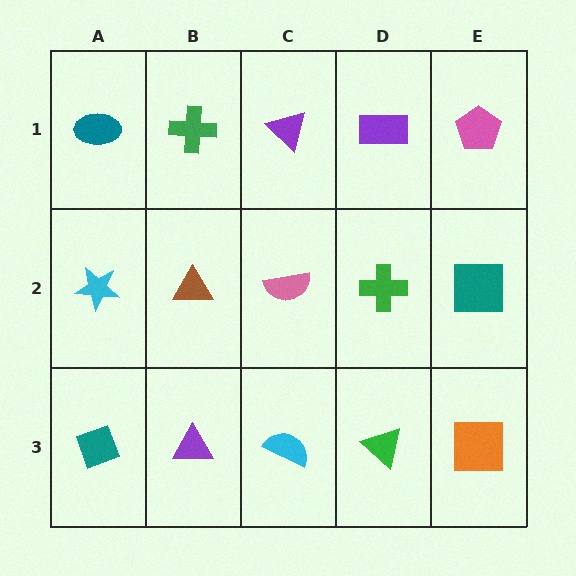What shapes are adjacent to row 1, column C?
A pink semicircle (row 2, column C), a green cross (row 1, column B), a purple rectangle (row 1, column D).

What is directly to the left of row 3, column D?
A cyan semicircle.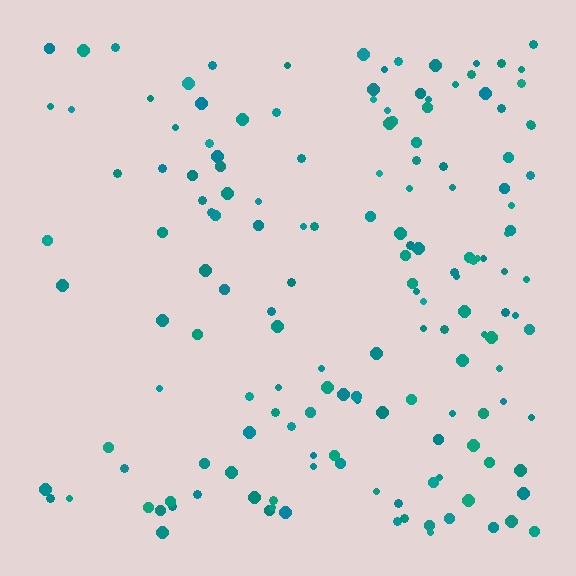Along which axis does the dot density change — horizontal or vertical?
Horizontal.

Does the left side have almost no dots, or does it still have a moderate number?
Still a moderate number, just noticeably fewer than the right.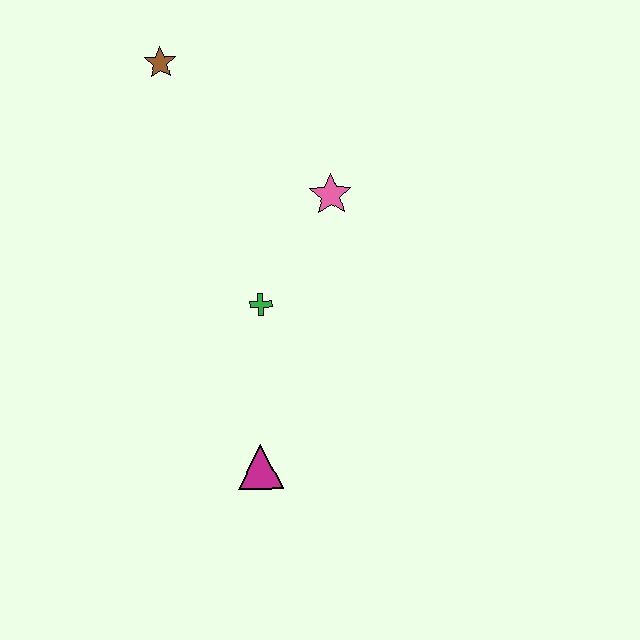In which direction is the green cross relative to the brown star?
The green cross is below the brown star.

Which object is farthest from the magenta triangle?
The brown star is farthest from the magenta triangle.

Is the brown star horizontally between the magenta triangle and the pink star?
No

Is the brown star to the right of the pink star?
No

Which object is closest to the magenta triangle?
The green cross is closest to the magenta triangle.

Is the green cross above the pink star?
No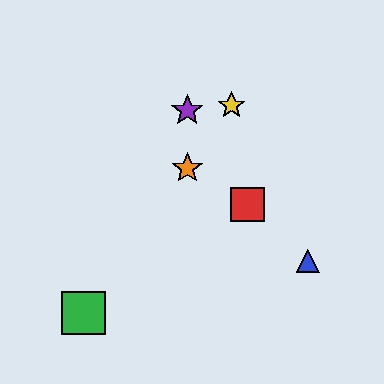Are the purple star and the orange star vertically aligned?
Yes, both are at x≈187.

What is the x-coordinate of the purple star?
The purple star is at x≈187.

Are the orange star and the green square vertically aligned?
No, the orange star is at x≈187 and the green square is at x≈83.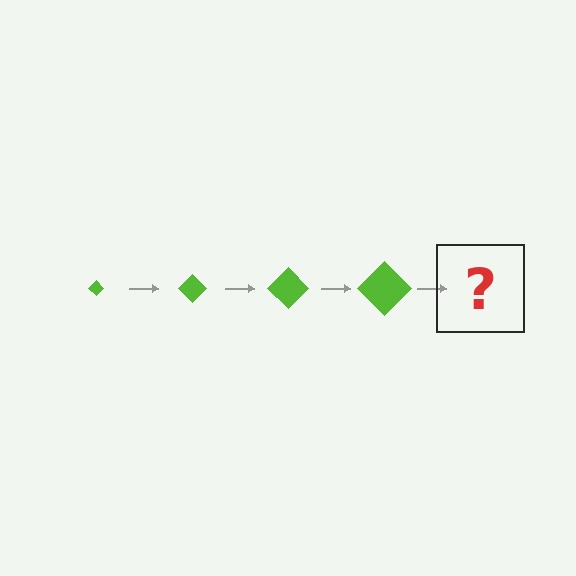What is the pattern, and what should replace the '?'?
The pattern is that the diamond gets progressively larger each step. The '?' should be a lime diamond, larger than the previous one.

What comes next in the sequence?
The next element should be a lime diamond, larger than the previous one.